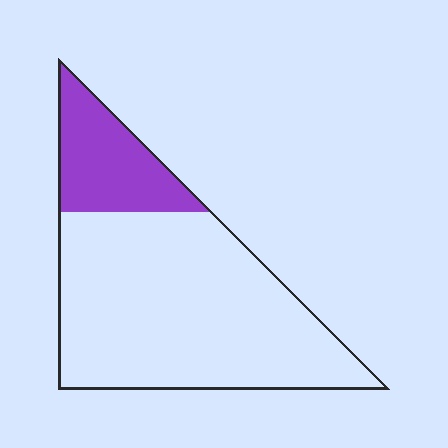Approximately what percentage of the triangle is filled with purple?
Approximately 20%.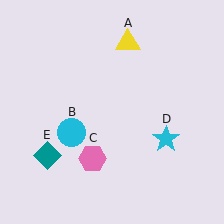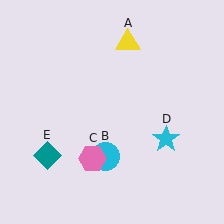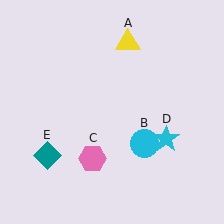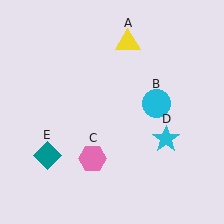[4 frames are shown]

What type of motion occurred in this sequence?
The cyan circle (object B) rotated counterclockwise around the center of the scene.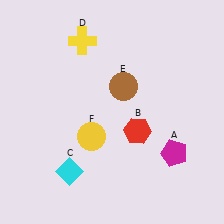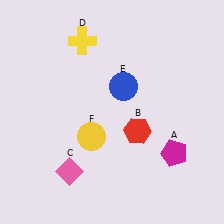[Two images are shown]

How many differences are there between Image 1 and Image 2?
There are 2 differences between the two images.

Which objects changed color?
C changed from cyan to pink. E changed from brown to blue.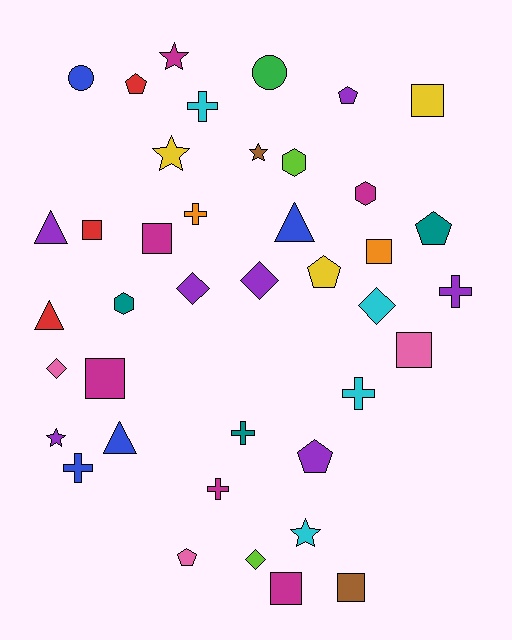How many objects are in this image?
There are 40 objects.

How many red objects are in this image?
There are 3 red objects.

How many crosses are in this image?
There are 7 crosses.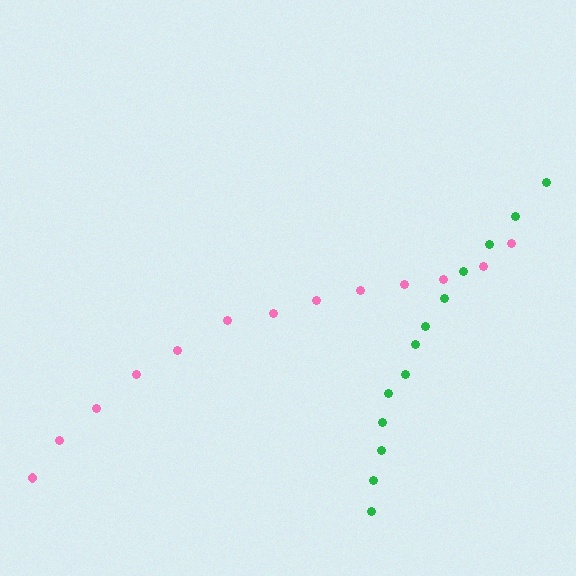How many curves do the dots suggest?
There are 2 distinct paths.